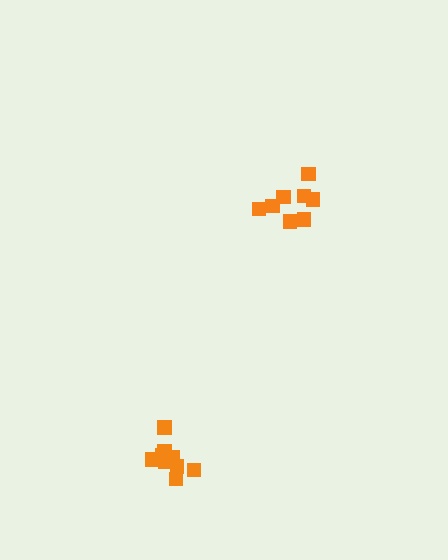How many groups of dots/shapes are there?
There are 2 groups.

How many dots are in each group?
Group 1: 9 dots, Group 2: 8 dots (17 total).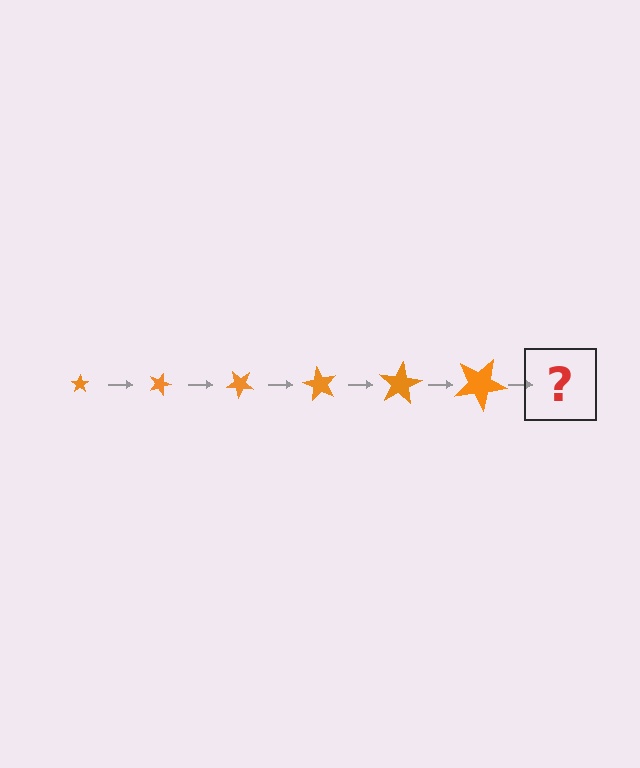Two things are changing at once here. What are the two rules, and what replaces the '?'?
The two rules are that the star grows larger each step and it rotates 20 degrees each step. The '?' should be a star, larger than the previous one and rotated 120 degrees from the start.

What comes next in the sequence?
The next element should be a star, larger than the previous one and rotated 120 degrees from the start.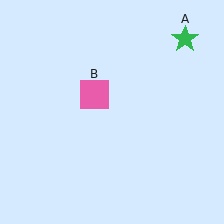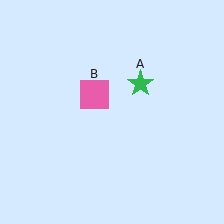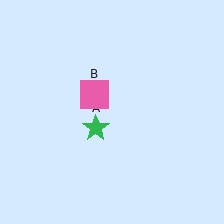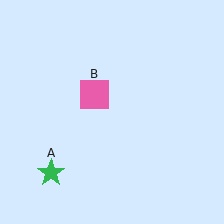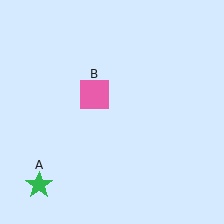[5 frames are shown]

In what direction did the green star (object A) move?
The green star (object A) moved down and to the left.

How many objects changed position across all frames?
1 object changed position: green star (object A).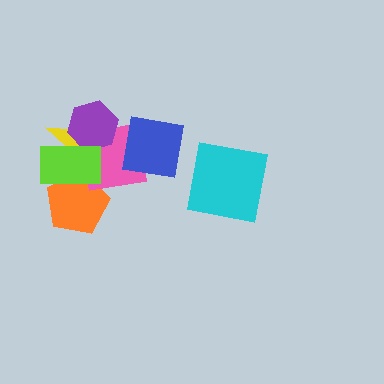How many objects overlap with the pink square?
5 objects overlap with the pink square.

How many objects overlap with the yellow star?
4 objects overlap with the yellow star.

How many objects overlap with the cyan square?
0 objects overlap with the cyan square.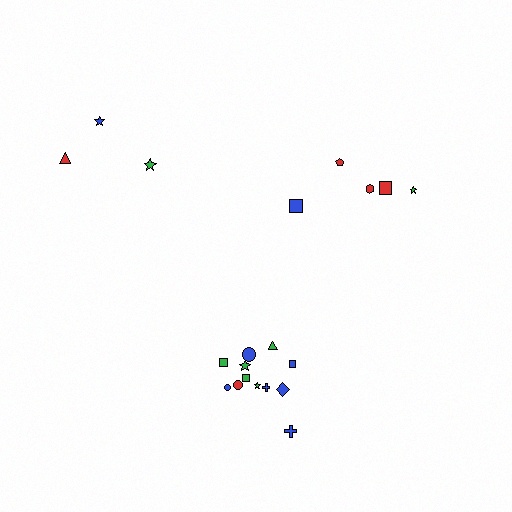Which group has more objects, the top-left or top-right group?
The top-right group.